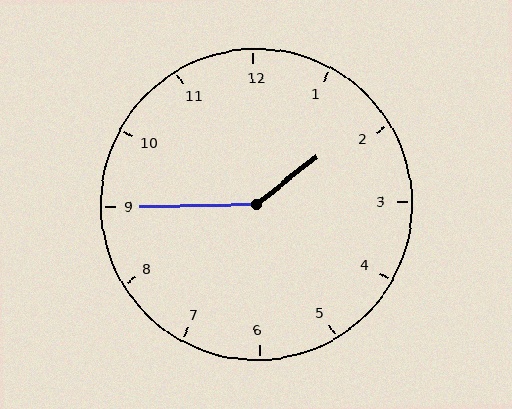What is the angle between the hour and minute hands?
Approximately 142 degrees.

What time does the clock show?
1:45.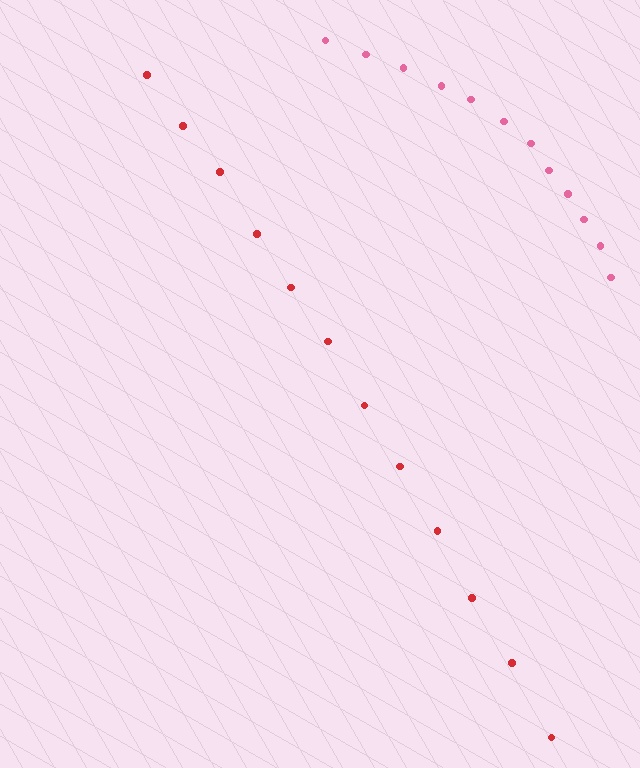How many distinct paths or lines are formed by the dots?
There are 2 distinct paths.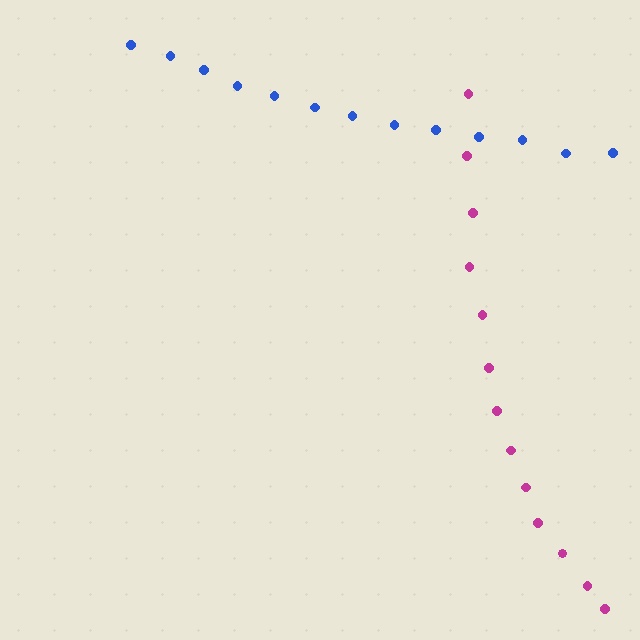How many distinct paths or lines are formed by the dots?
There are 2 distinct paths.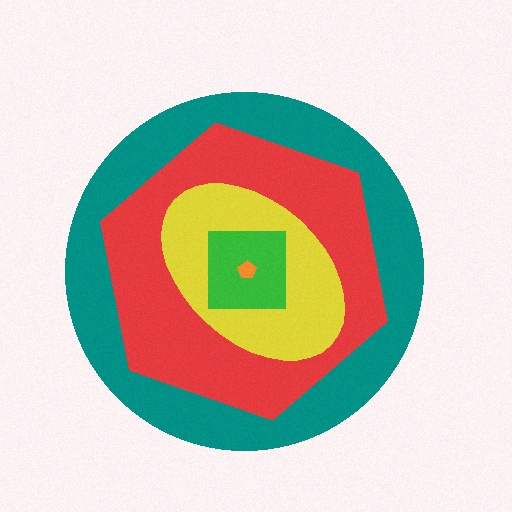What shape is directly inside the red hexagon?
The yellow ellipse.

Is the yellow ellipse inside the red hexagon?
Yes.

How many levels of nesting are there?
5.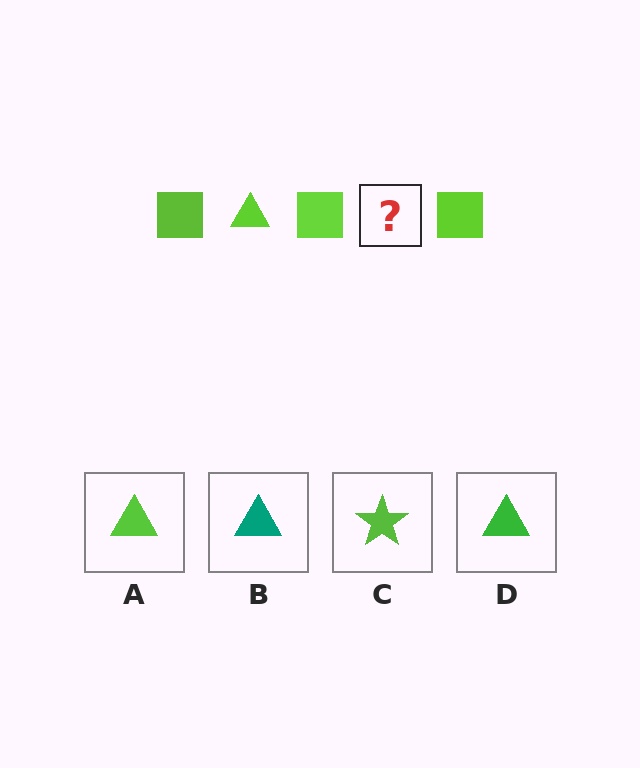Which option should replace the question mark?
Option A.